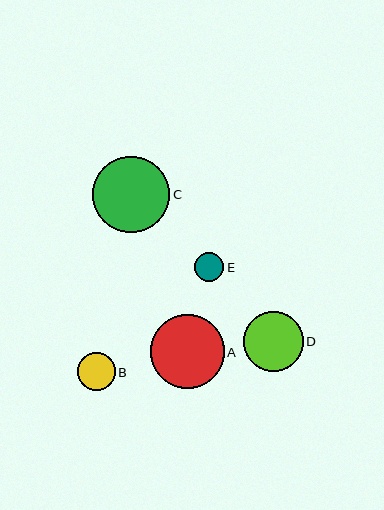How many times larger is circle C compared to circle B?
Circle C is approximately 2.1 times the size of circle B.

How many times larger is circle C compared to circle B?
Circle C is approximately 2.1 times the size of circle B.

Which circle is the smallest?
Circle E is the smallest with a size of approximately 29 pixels.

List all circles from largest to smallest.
From largest to smallest: C, A, D, B, E.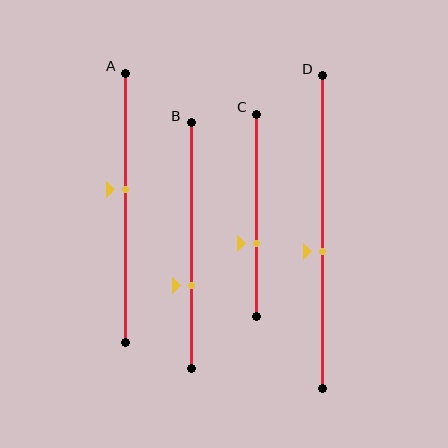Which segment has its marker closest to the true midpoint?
Segment D has its marker closest to the true midpoint.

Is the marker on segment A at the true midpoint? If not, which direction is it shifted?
No, the marker on segment A is shifted upward by about 7% of the segment length.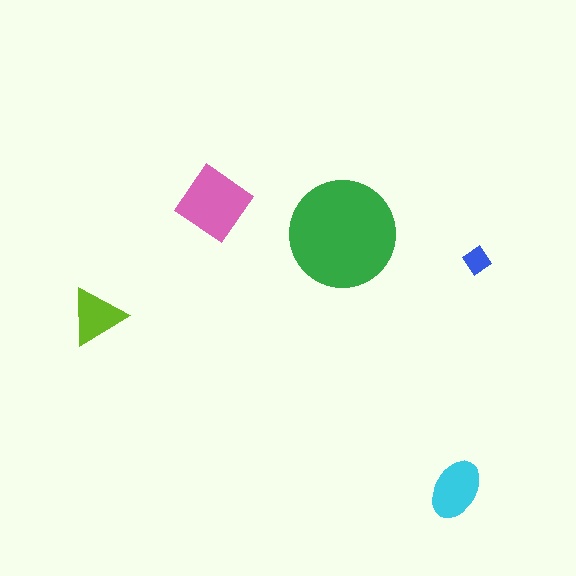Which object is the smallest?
The blue diamond.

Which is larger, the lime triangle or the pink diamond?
The pink diamond.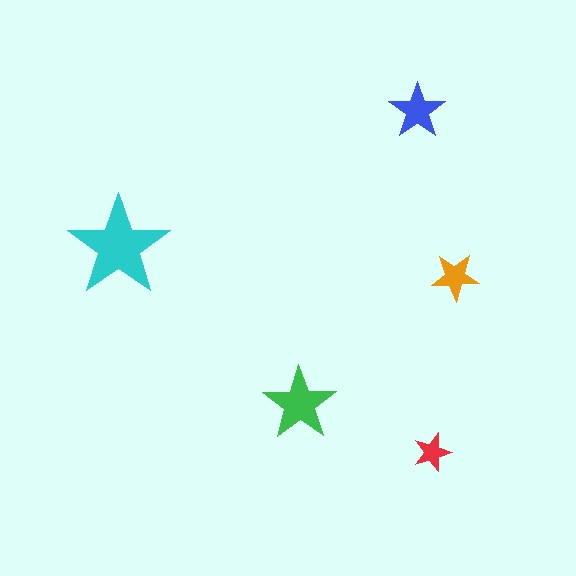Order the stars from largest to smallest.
the cyan one, the green one, the blue one, the orange one, the red one.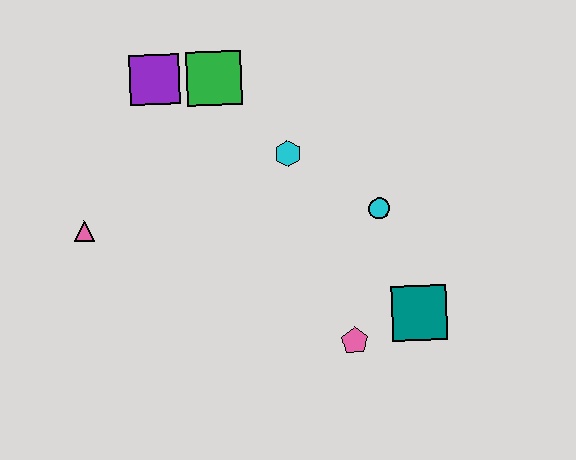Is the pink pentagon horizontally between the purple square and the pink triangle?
No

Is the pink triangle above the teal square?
Yes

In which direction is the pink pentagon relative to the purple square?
The pink pentagon is below the purple square.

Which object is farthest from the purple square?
The teal square is farthest from the purple square.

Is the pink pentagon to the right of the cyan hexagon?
Yes